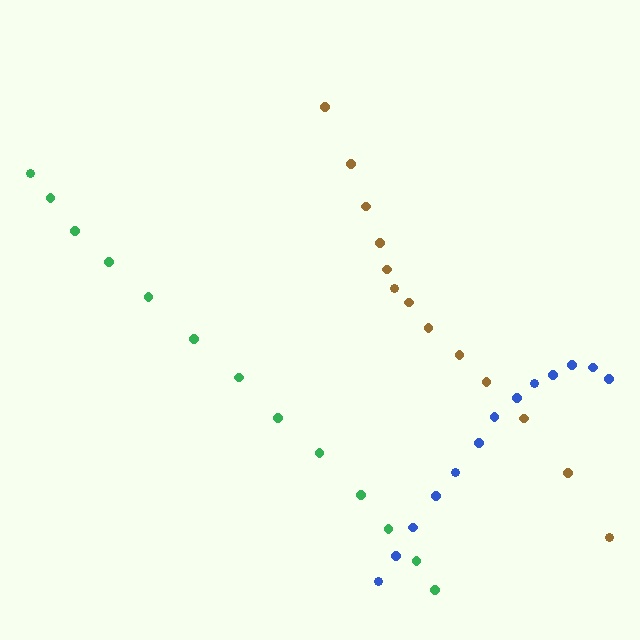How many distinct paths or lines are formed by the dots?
There are 3 distinct paths.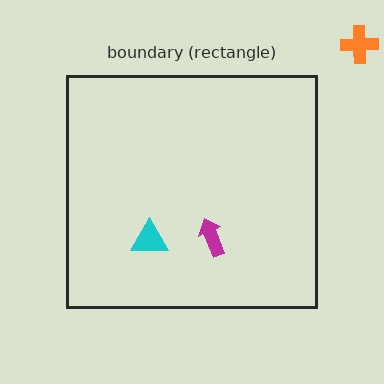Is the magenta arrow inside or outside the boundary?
Inside.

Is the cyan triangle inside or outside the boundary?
Inside.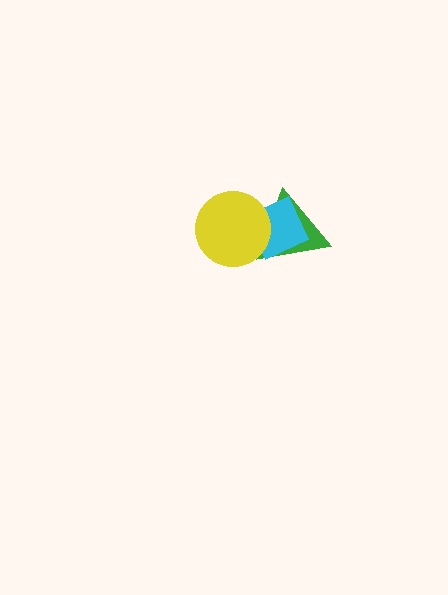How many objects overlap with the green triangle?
2 objects overlap with the green triangle.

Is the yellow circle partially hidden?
No, no other shape covers it.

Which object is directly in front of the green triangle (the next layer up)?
The cyan diamond is directly in front of the green triangle.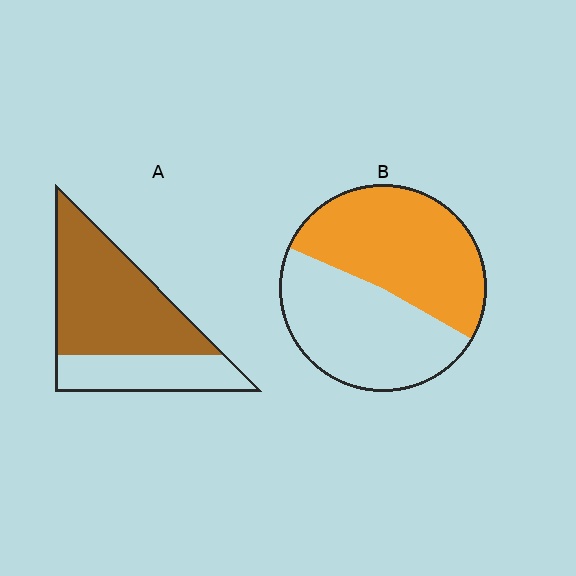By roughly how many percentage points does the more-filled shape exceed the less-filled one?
By roughly 15 percentage points (A over B).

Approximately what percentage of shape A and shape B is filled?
A is approximately 70% and B is approximately 50%.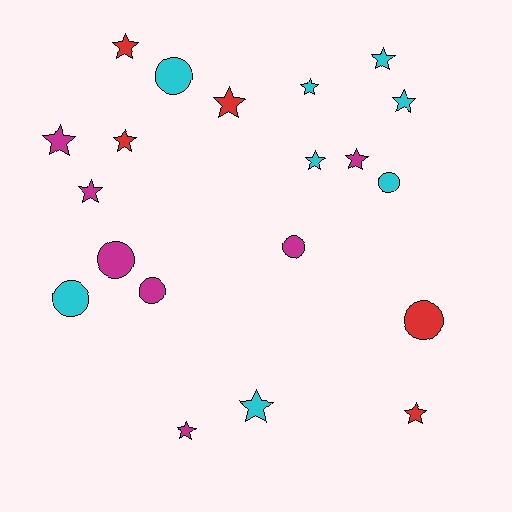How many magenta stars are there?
There are 4 magenta stars.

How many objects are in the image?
There are 20 objects.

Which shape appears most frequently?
Star, with 13 objects.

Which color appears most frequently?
Cyan, with 8 objects.